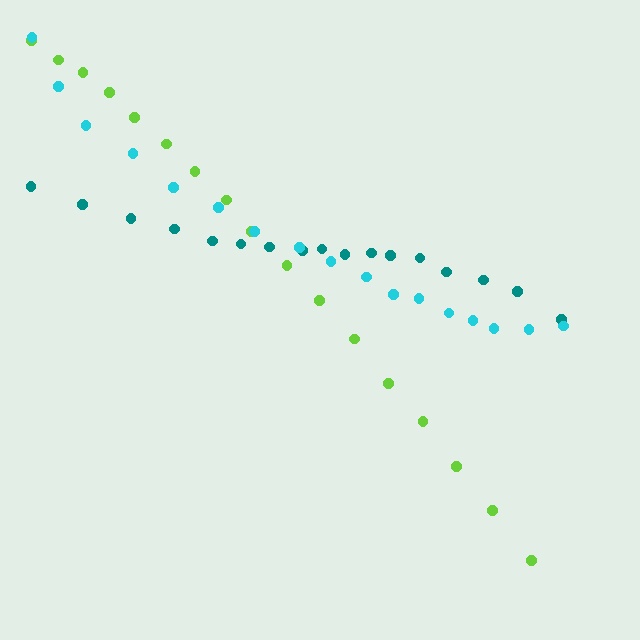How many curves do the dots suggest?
There are 3 distinct paths.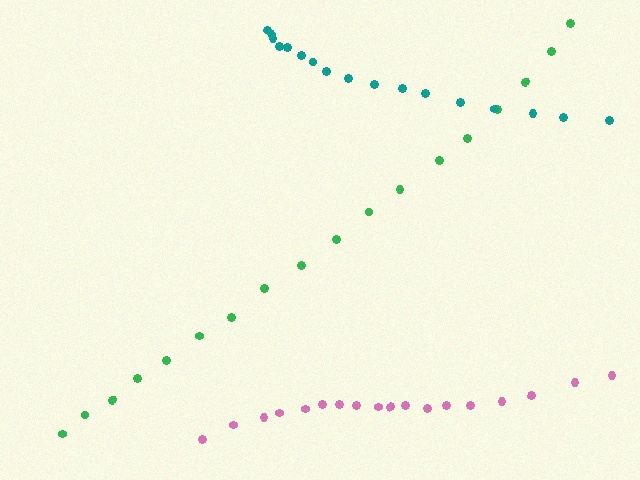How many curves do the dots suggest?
There are 3 distinct paths.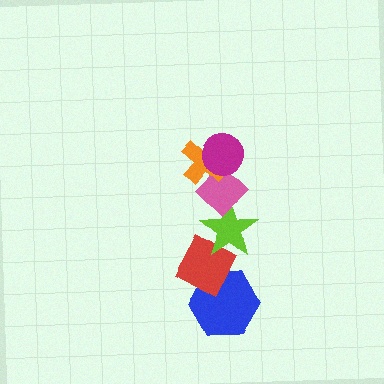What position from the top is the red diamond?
The red diamond is 5th from the top.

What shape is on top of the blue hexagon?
The red diamond is on top of the blue hexagon.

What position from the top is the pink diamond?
The pink diamond is 3rd from the top.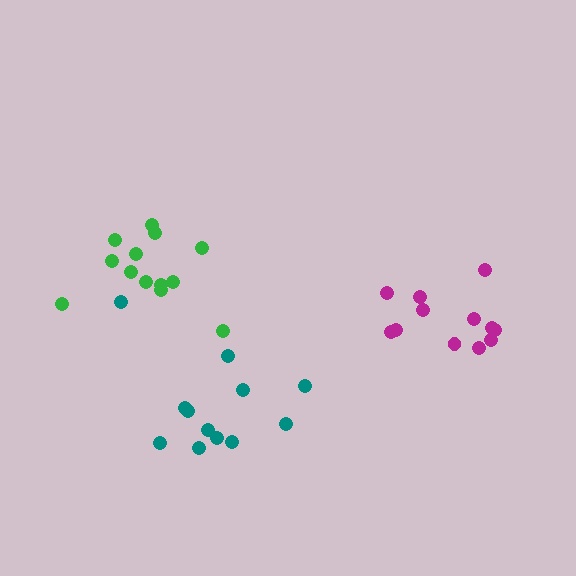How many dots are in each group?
Group 1: 13 dots, Group 2: 12 dots, Group 3: 12 dots (37 total).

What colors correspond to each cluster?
The clusters are colored: green, magenta, teal.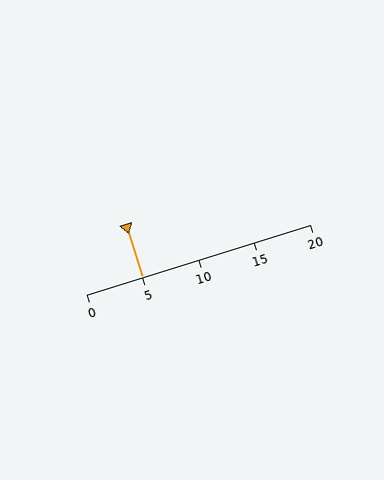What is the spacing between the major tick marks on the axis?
The major ticks are spaced 5 apart.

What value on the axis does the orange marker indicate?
The marker indicates approximately 5.